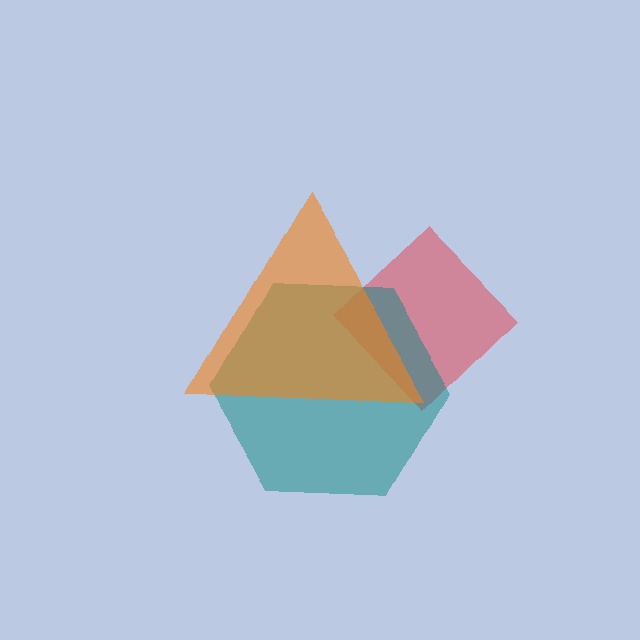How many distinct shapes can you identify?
There are 3 distinct shapes: a red diamond, a teal hexagon, an orange triangle.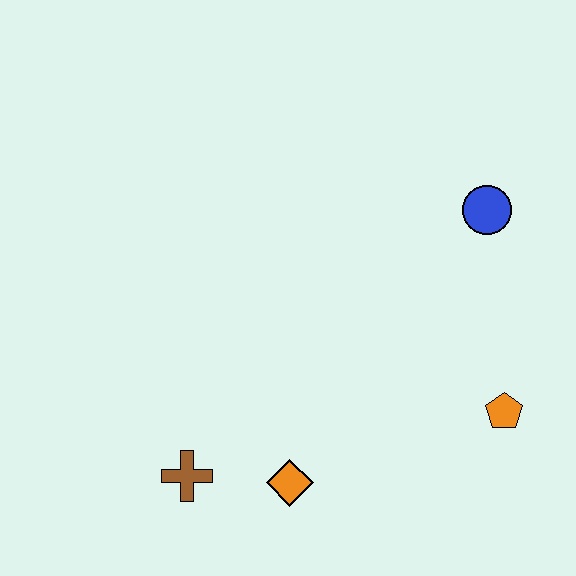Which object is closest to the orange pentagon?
The blue circle is closest to the orange pentagon.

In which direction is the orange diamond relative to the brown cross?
The orange diamond is to the right of the brown cross.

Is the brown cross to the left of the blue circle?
Yes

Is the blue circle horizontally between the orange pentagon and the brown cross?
Yes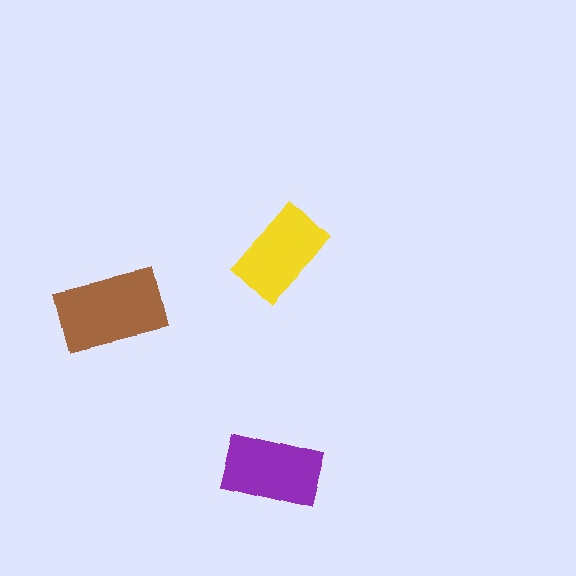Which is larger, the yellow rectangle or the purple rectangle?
The purple one.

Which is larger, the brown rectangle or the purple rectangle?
The brown one.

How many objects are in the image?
There are 3 objects in the image.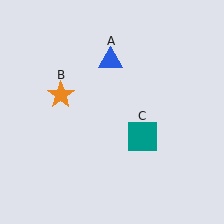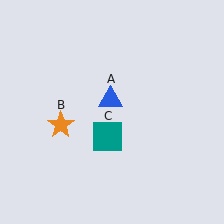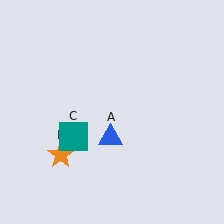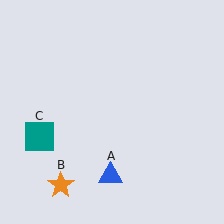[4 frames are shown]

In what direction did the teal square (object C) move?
The teal square (object C) moved left.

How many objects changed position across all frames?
3 objects changed position: blue triangle (object A), orange star (object B), teal square (object C).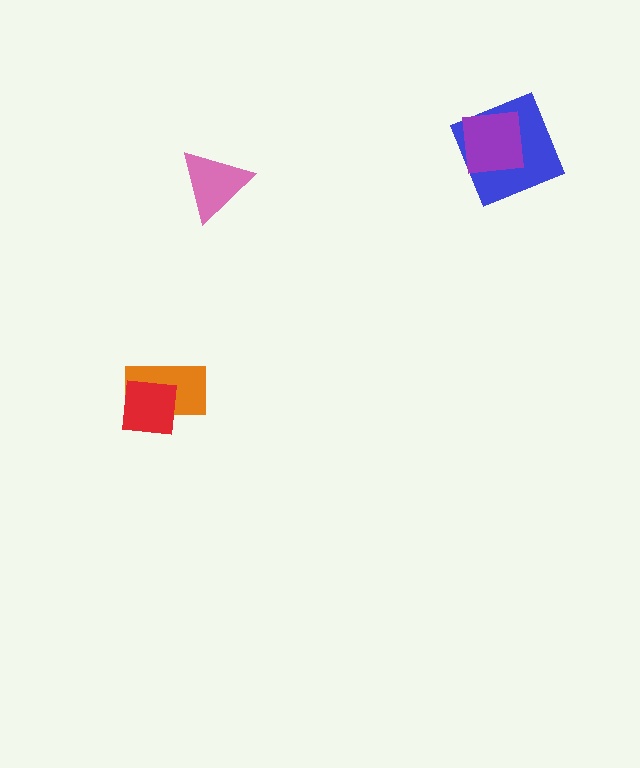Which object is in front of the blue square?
The purple square is in front of the blue square.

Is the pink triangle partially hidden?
No, no other shape covers it.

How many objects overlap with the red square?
1 object overlaps with the red square.